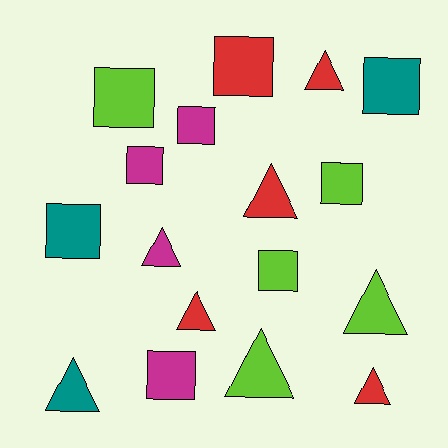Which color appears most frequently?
Red, with 5 objects.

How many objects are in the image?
There are 17 objects.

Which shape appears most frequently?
Square, with 9 objects.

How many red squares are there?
There is 1 red square.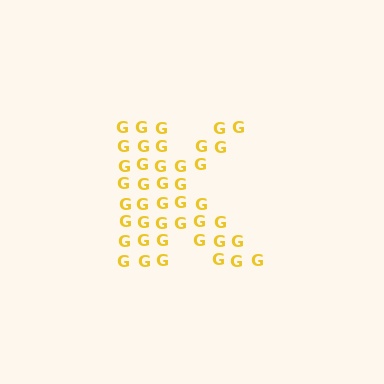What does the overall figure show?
The overall figure shows the letter K.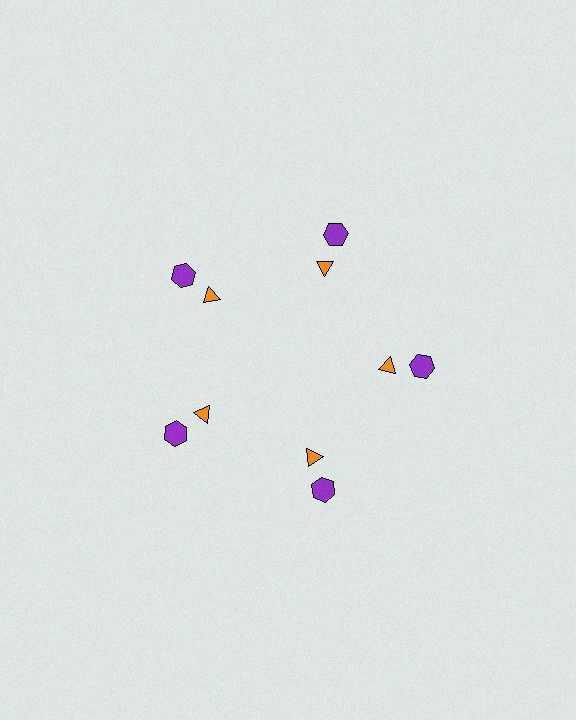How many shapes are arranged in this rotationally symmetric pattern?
There are 10 shapes, arranged in 5 groups of 2.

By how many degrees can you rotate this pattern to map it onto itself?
The pattern maps onto itself every 72 degrees of rotation.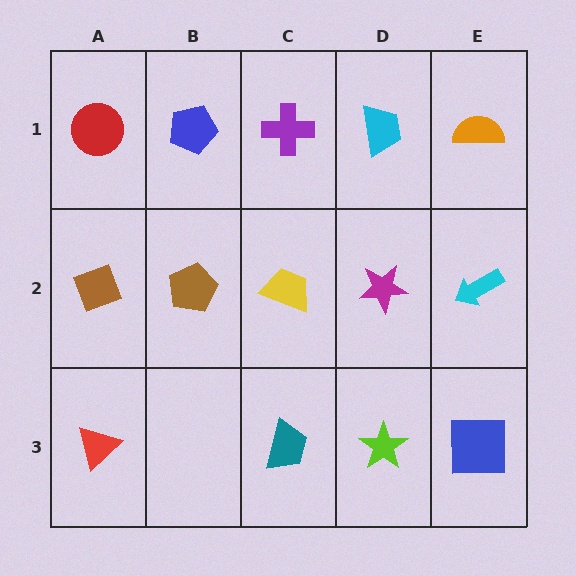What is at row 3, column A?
A red triangle.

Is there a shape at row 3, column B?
No, that cell is empty.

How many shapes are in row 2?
5 shapes.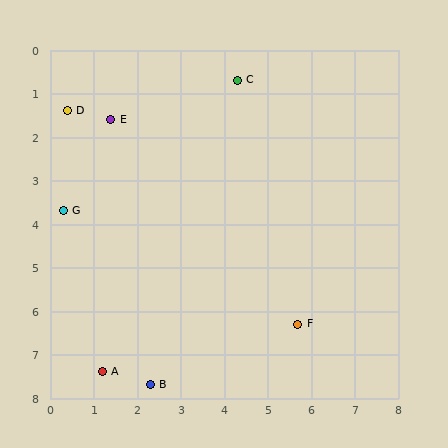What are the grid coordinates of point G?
Point G is at approximately (0.3, 3.7).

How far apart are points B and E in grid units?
Points B and E are about 6.2 grid units apart.